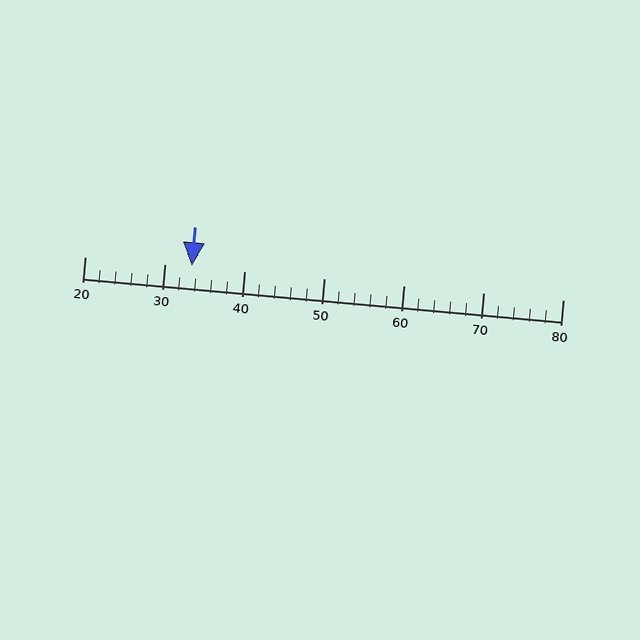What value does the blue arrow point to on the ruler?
The blue arrow points to approximately 33.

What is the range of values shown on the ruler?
The ruler shows values from 20 to 80.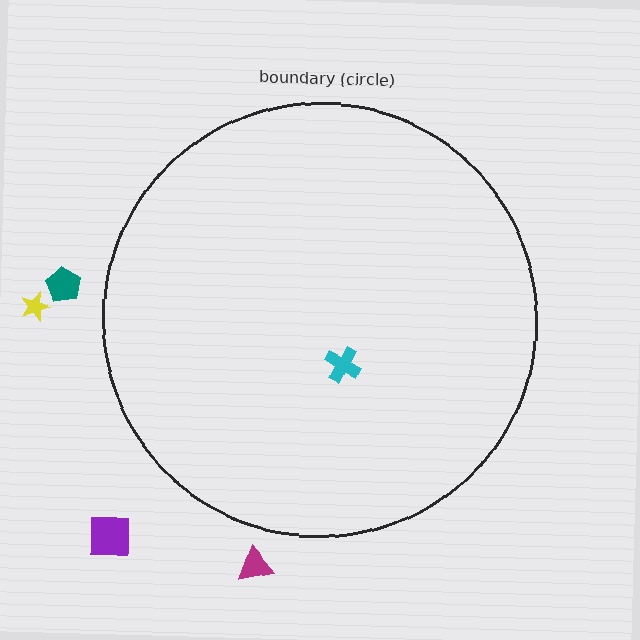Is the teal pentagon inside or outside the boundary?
Outside.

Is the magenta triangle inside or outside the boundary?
Outside.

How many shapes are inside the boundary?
1 inside, 4 outside.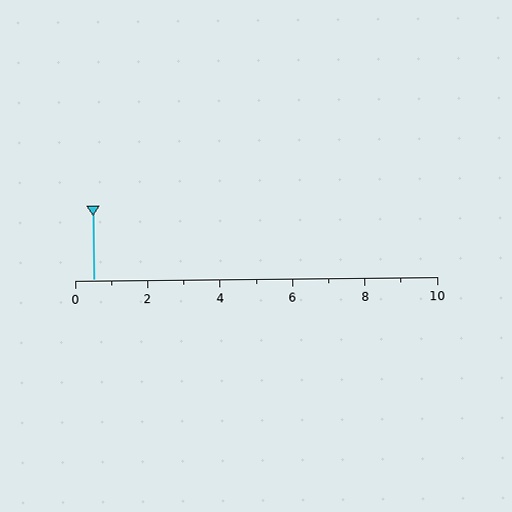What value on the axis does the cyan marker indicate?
The marker indicates approximately 0.5.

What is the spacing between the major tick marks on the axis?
The major ticks are spaced 2 apart.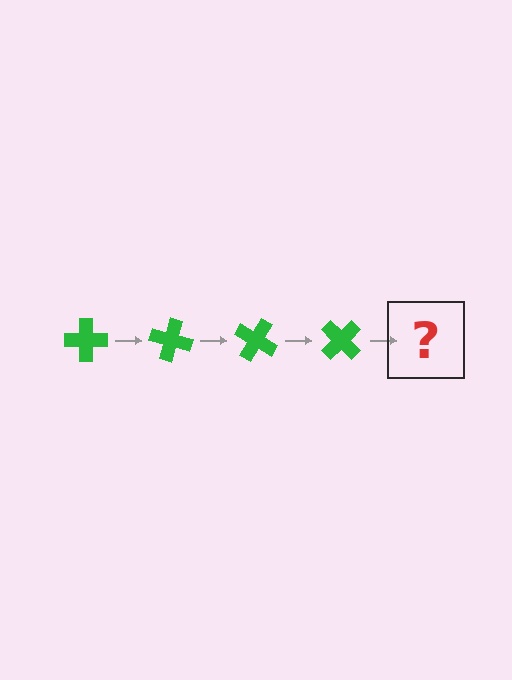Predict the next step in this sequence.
The next step is a green cross rotated 60 degrees.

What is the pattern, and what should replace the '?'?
The pattern is that the cross rotates 15 degrees each step. The '?' should be a green cross rotated 60 degrees.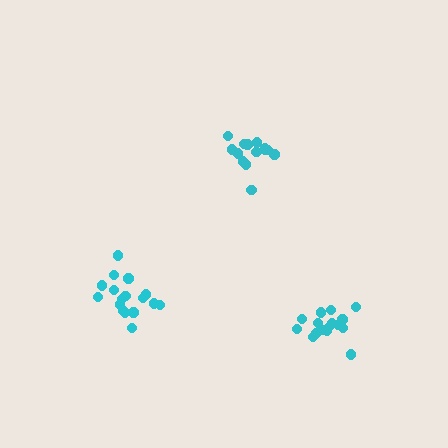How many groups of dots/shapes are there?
There are 3 groups.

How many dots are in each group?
Group 1: 18 dots, Group 2: 16 dots, Group 3: 14 dots (48 total).